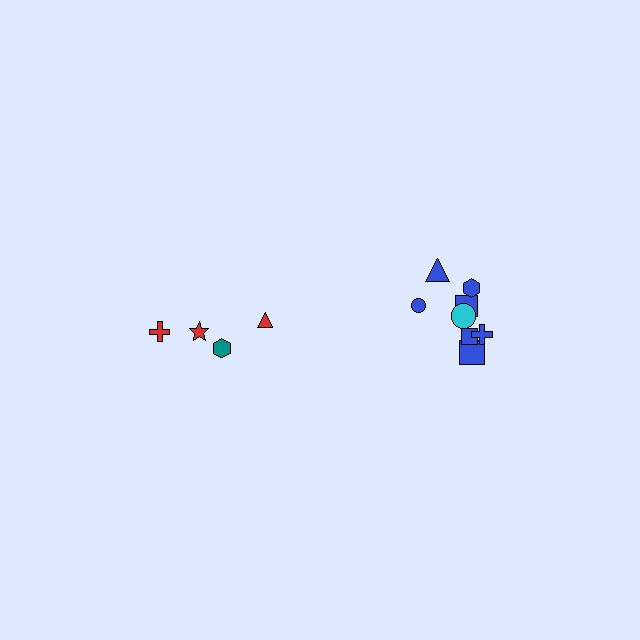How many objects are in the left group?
There are 4 objects.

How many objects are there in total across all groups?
There are 12 objects.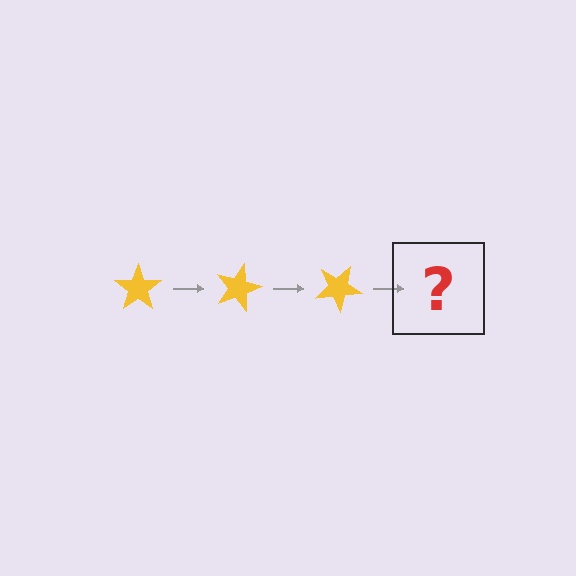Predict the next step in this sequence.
The next step is a yellow star rotated 45 degrees.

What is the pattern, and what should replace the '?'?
The pattern is that the star rotates 15 degrees each step. The '?' should be a yellow star rotated 45 degrees.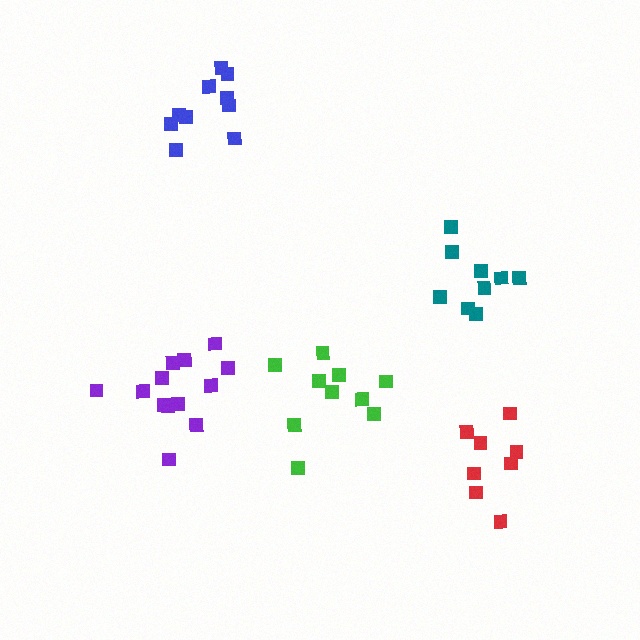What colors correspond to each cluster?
The clusters are colored: blue, green, teal, purple, red.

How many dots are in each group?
Group 1: 10 dots, Group 2: 10 dots, Group 3: 9 dots, Group 4: 13 dots, Group 5: 8 dots (50 total).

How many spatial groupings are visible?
There are 5 spatial groupings.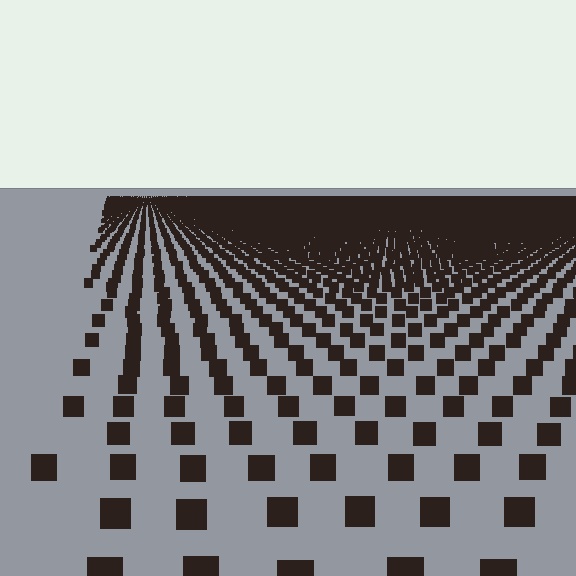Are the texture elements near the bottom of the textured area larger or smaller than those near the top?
Larger. Near the bottom, elements are closer to the viewer and appear at a bigger on-screen size.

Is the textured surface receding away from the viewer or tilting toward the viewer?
The surface is receding away from the viewer. Texture elements get smaller and denser toward the top.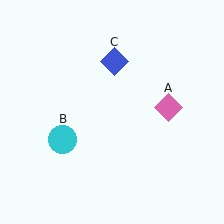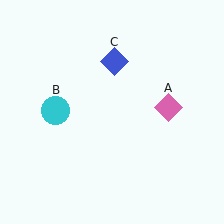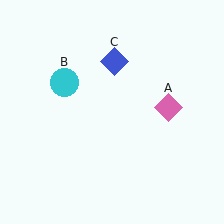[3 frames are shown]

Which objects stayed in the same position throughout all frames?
Pink diamond (object A) and blue diamond (object C) remained stationary.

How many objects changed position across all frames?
1 object changed position: cyan circle (object B).